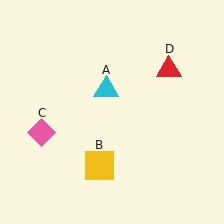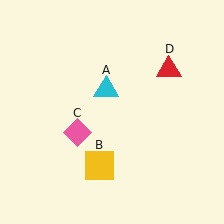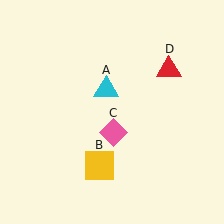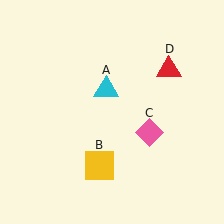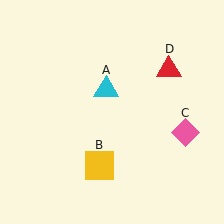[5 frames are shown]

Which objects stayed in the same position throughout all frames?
Cyan triangle (object A) and yellow square (object B) and red triangle (object D) remained stationary.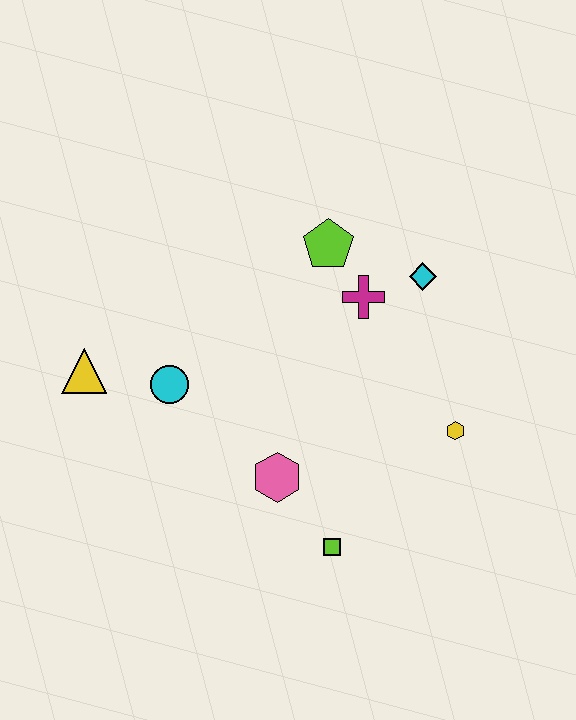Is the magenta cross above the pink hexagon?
Yes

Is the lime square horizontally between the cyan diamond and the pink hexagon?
Yes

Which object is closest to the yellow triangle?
The cyan circle is closest to the yellow triangle.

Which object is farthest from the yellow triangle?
The yellow hexagon is farthest from the yellow triangle.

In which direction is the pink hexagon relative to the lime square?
The pink hexagon is above the lime square.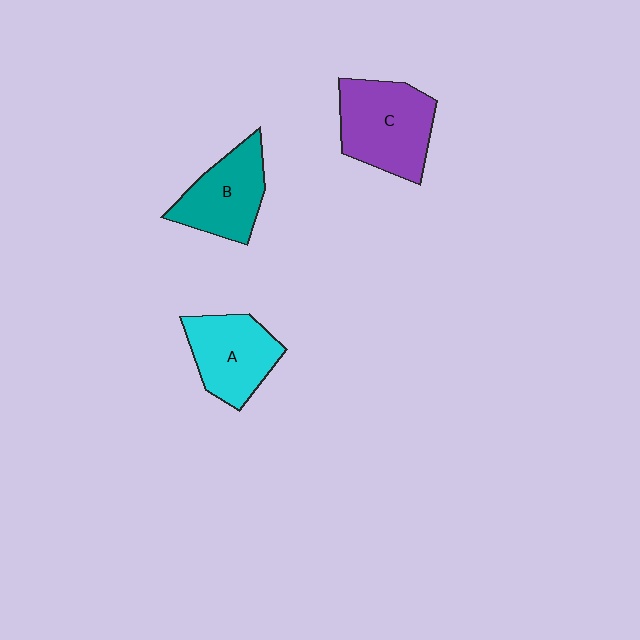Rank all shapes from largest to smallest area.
From largest to smallest: C (purple), A (cyan), B (teal).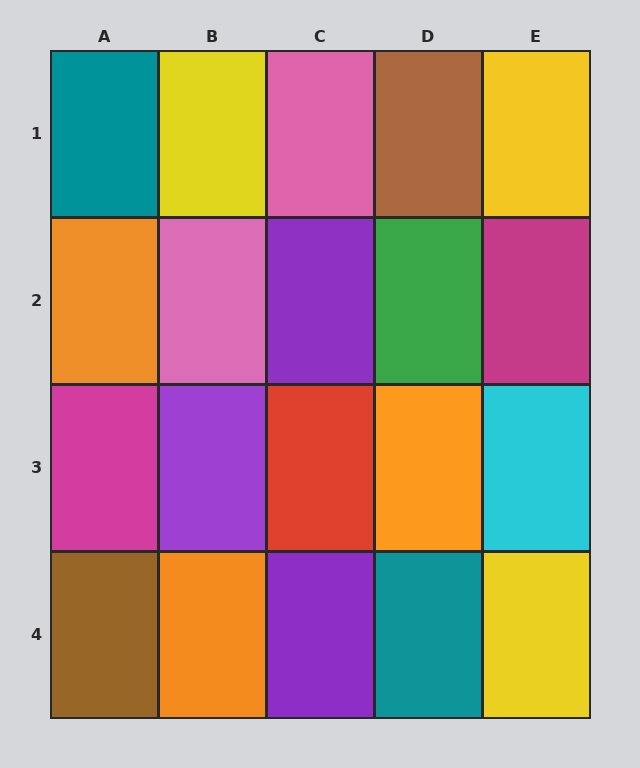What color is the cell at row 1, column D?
Brown.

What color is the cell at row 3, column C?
Red.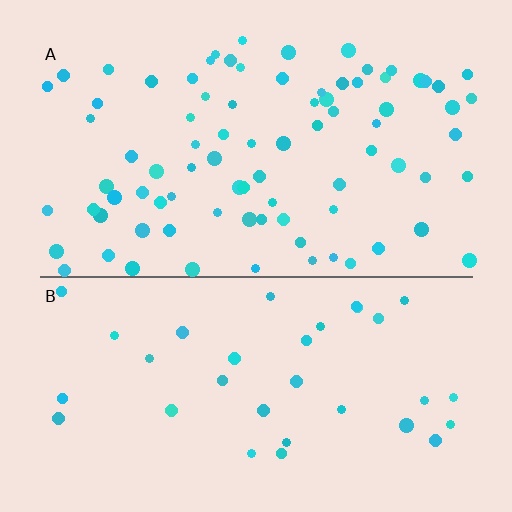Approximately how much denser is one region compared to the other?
Approximately 2.5× — region A over region B.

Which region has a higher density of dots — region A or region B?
A (the top).